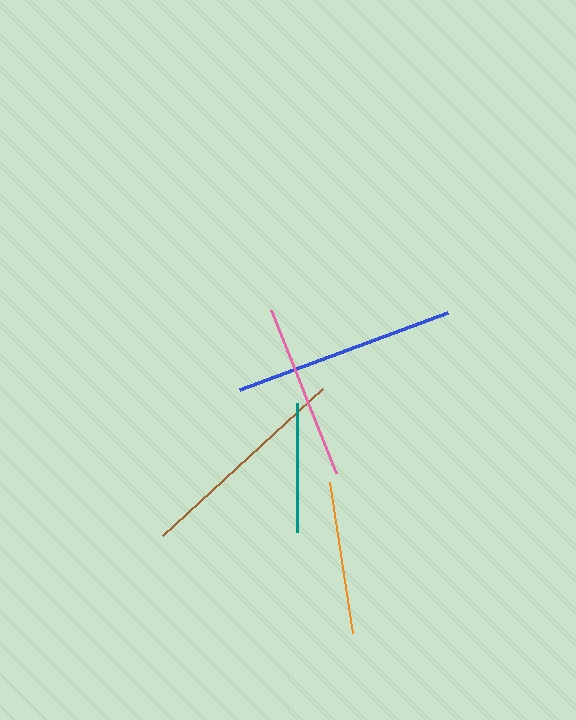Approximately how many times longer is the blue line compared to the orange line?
The blue line is approximately 1.5 times the length of the orange line.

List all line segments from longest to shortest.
From longest to shortest: blue, brown, pink, orange, teal.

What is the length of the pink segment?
The pink segment is approximately 175 pixels long.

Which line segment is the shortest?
The teal line is the shortest at approximately 129 pixels.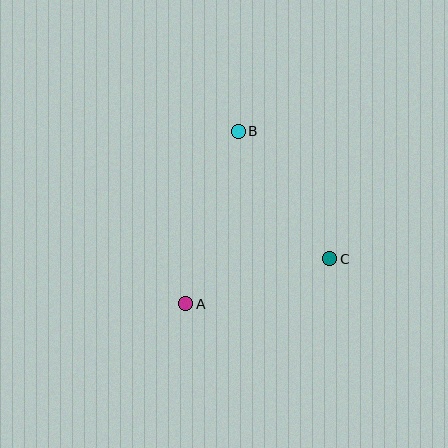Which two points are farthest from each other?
Points A and B are farthest from each other.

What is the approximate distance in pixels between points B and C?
The distance between B and C is approximately 157 pixels.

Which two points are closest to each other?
Points A and C are closest to each other.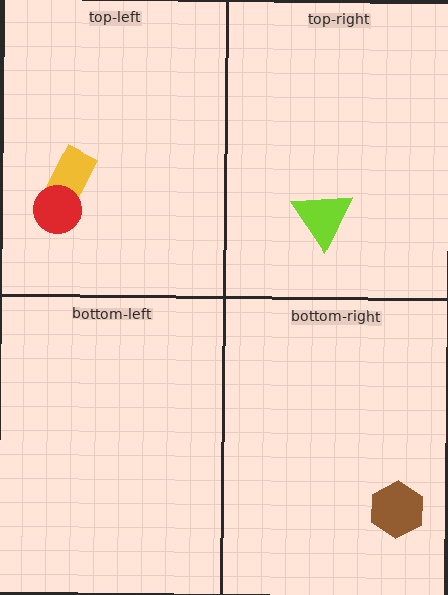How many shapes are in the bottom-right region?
1.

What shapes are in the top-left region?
The yellow rectangle, the red circle.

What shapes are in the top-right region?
The lime triangle.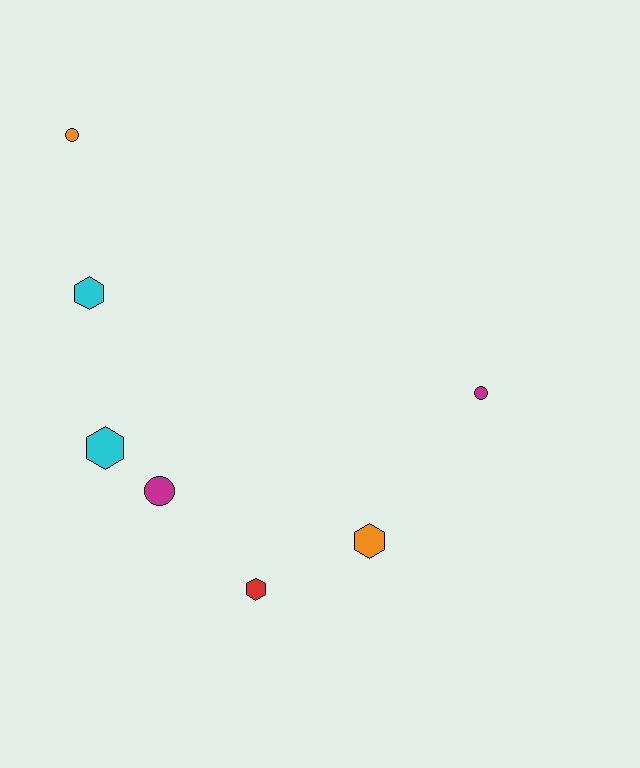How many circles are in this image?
There are 3 circles.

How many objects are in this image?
There are 7 objects.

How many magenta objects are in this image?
There are 2 magenta objects.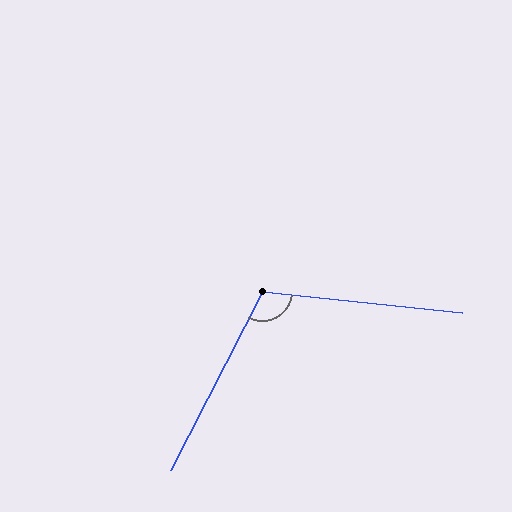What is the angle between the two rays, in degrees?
Approximately 111 degrees.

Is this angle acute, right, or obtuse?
It is obtuse.